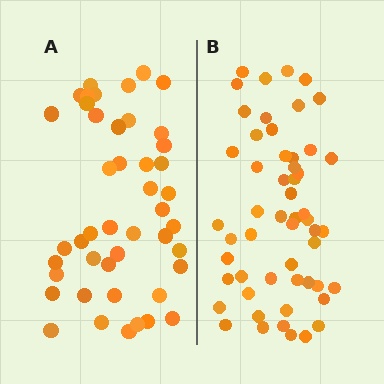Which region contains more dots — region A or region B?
Region B (the right region) has more dots.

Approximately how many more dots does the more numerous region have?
Region B has roughly 8 or so more dots than region A.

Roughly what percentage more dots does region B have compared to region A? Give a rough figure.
About 20% more.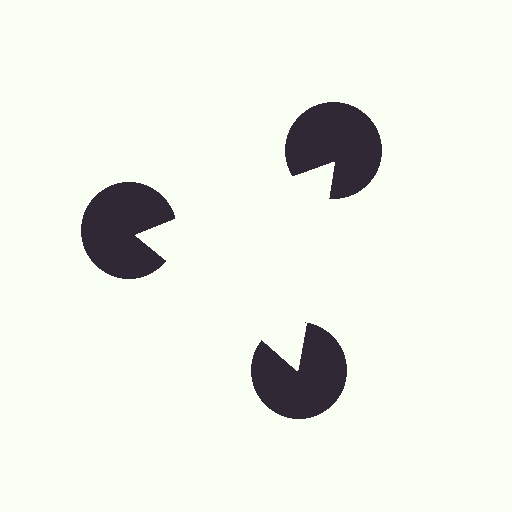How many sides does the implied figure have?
3 sides.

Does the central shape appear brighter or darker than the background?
It typically appears slightly brighter than the background, even though no actual brightness change is drawn.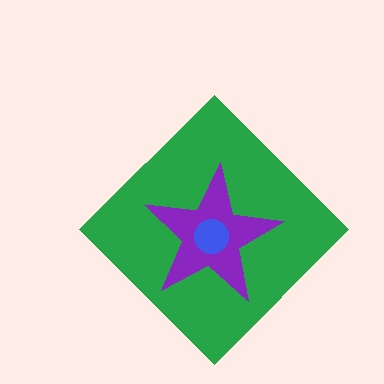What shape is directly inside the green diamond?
The purple star.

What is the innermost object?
The blue circle.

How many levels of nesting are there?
3.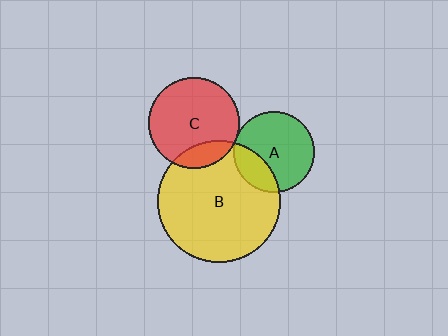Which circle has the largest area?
Circle B (yellow).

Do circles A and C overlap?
Yes.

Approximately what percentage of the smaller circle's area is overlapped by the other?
Approximately 5%.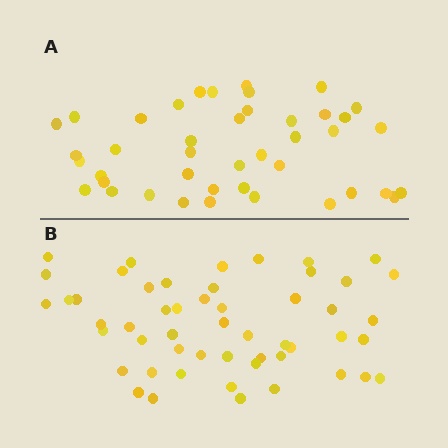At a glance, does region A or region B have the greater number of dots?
Region B (the bottom region) has more dots.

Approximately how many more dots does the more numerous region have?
Region B has roughly 10 or so more dots than region A.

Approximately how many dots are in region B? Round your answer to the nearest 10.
About 50 dots. (The exact count is 52, which rounds to 50.)